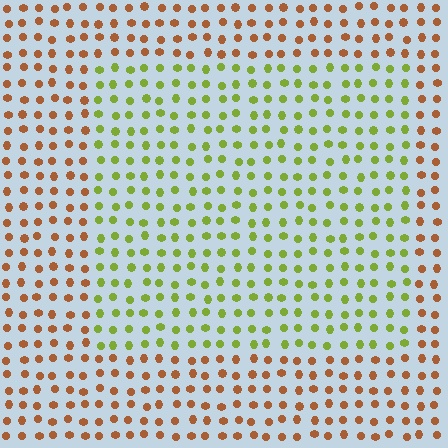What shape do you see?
I see a rectangle.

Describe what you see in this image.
The image is filled with small brown elements in a uniform arrangement. A rectangle-shaped region is visible where the elements are tinted to a slightly different hue, forming a subtle color boundary.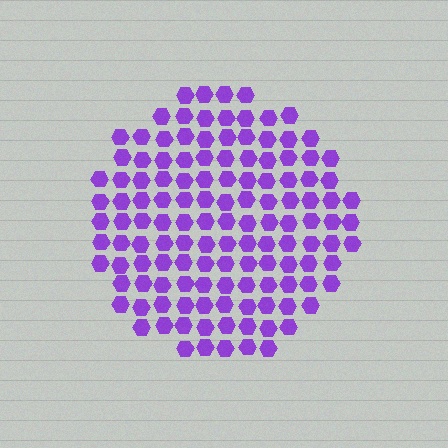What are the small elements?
The small elements are hexagons.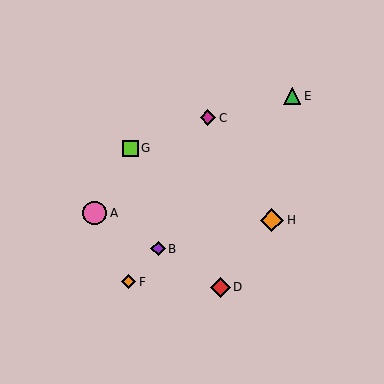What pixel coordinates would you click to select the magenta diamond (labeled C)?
Click at (208, 118) to select the magenta diamond C.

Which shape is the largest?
The pink circle (labeled A) is the largest.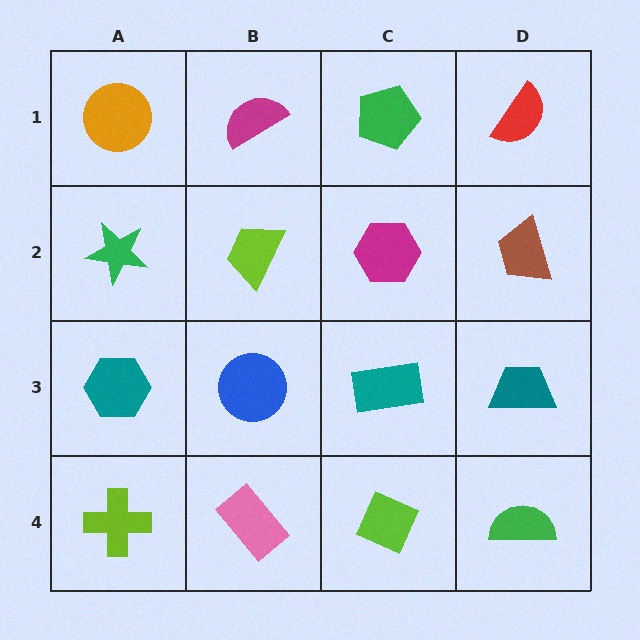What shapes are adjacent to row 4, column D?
A teal trapezoid (row 3, column D), a lime diamond (row 4, column C).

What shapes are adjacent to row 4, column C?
A teal rectangle (row 3, column C), a pink rectangle (row 4, column B), a green semicircle (row 4, column D).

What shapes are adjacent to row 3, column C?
A magenta hexagon (row 2, column C), a lime diamond (row 4, column C), a blue circle (row 3, column B), a teal trapezoid (row 3, column D).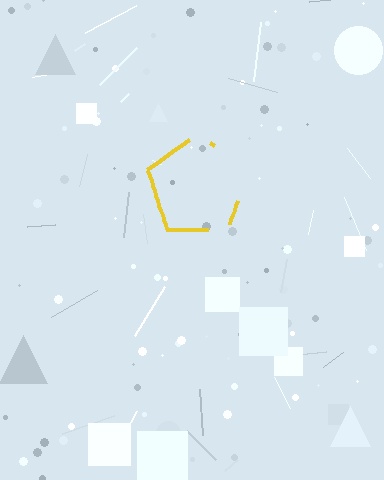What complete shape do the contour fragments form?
The contour fragments form a pentagon.